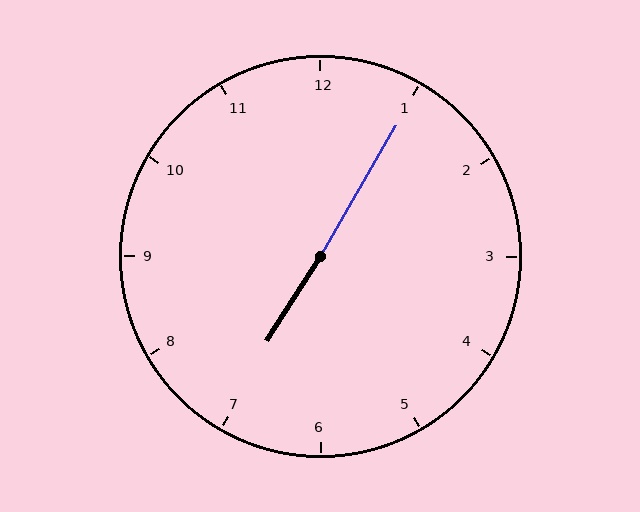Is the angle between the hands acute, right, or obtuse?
It is obtuse.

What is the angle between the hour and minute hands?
Approximately 178 degrees.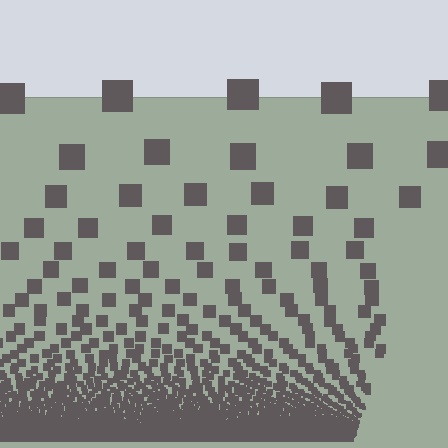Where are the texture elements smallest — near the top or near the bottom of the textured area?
Near the bottom.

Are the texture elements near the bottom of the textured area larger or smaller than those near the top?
Smaller. The gradient is inverted — elements near the bottom are smaller and denser.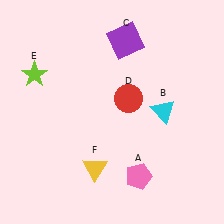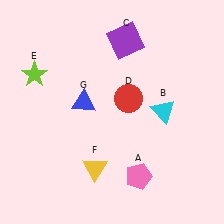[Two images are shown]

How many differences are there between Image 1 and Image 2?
There is 1 difference between the two images.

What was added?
A blue triangle (G) was added in Image 2.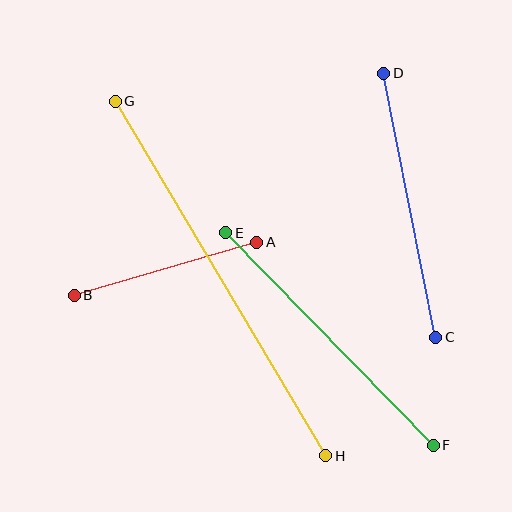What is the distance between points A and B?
The distance is approximately 190 pixels.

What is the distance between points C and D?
The distance is approximately 269 pixels.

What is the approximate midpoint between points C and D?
The midpoint is at approximately (410, 205) pixels.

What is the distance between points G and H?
The distance is approximately 412 pixels.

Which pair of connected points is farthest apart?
Points G and H are farthest apart.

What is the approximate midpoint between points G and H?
The midpoint is at approximately (220, 278) pixels.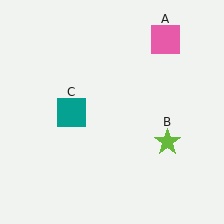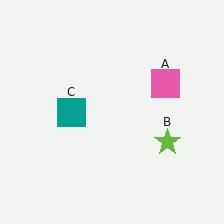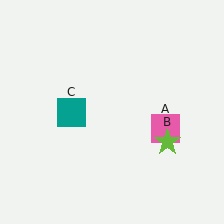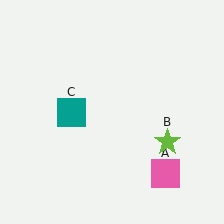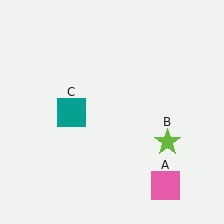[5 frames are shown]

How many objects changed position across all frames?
1 object changed position: pink square (object A).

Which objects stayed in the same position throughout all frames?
Lime star (object B) and teal square (object C) remained stationary.